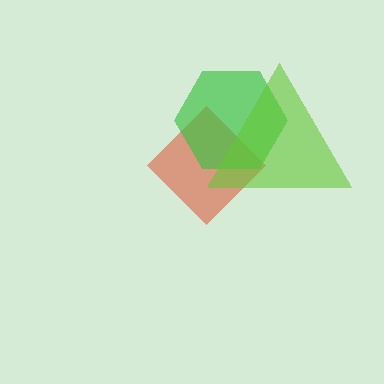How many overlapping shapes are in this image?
There are 3 overlapping shapes in the image.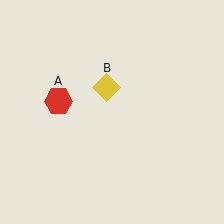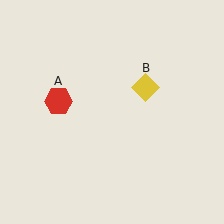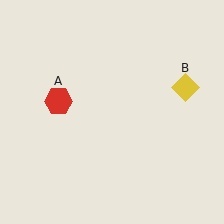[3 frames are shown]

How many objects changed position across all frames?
1 object changed position: yellow diamond (object B).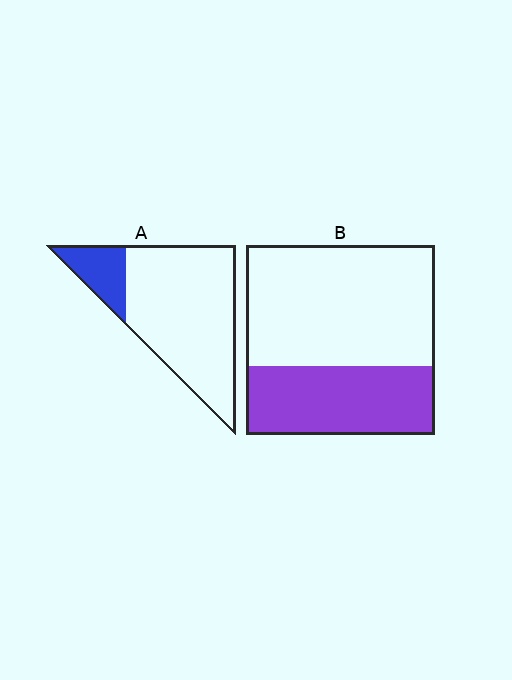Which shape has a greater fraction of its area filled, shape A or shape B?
Shape B.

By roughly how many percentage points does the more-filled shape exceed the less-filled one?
By roughly 20 percentage points (B over A).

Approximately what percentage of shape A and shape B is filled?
A is approximately 20% and B is approximately 35%.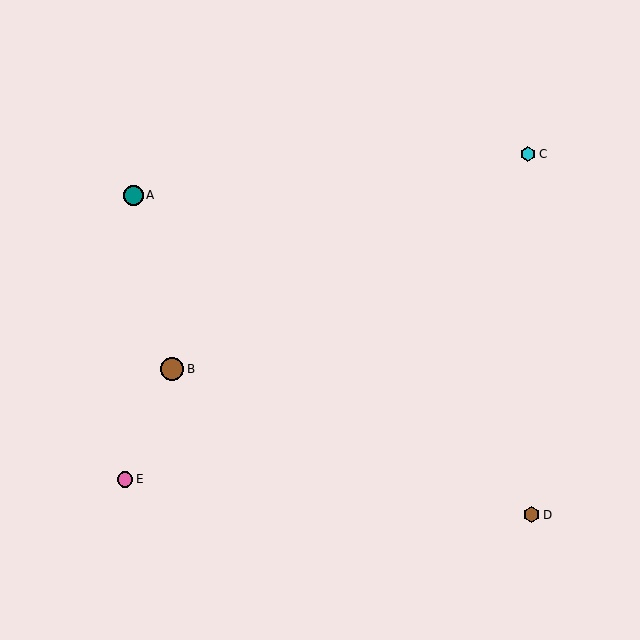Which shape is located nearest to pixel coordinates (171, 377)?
The brown circle (labeled B) at (172, 369) is nearest to that location.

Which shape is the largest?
The brown circle (labeled B) is the largest.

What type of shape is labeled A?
Shape A is a teal circle.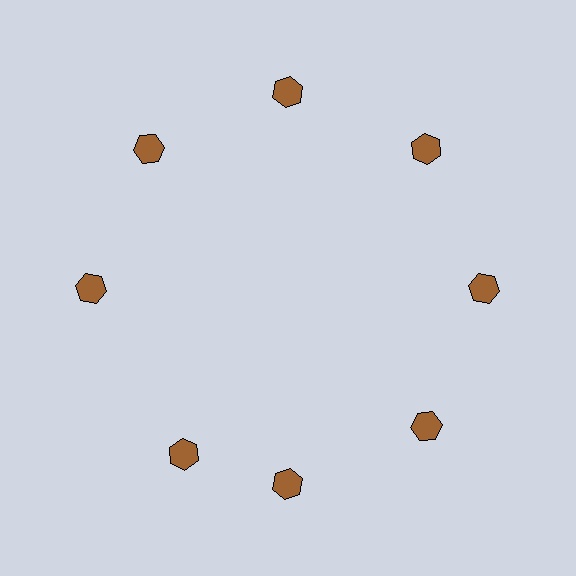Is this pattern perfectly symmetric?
No. The 8 brown hexagons are arranged in a ring, but one element near the 8 o'clock position is rotated out of alignment along the ring, breaking the 8-fold rotational symmetry.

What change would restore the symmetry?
The symmetry would be restored by rotating it back into even spacing with its neighbors so that all 8 hexagons sit at equal angles and equal distance from the center.